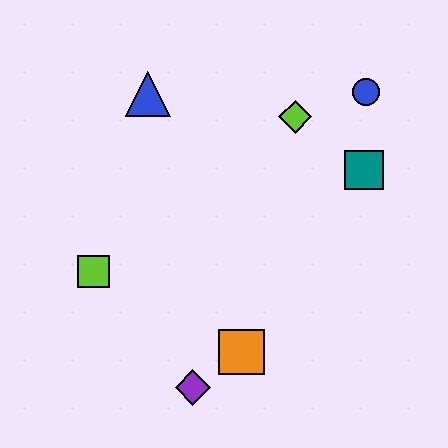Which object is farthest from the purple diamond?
The blue circle is farthest from the purple diamond.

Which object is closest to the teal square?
The blue circle is closest to the teal square.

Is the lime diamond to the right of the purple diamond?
Yes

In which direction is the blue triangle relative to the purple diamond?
The blue triangle is above the purple diamond.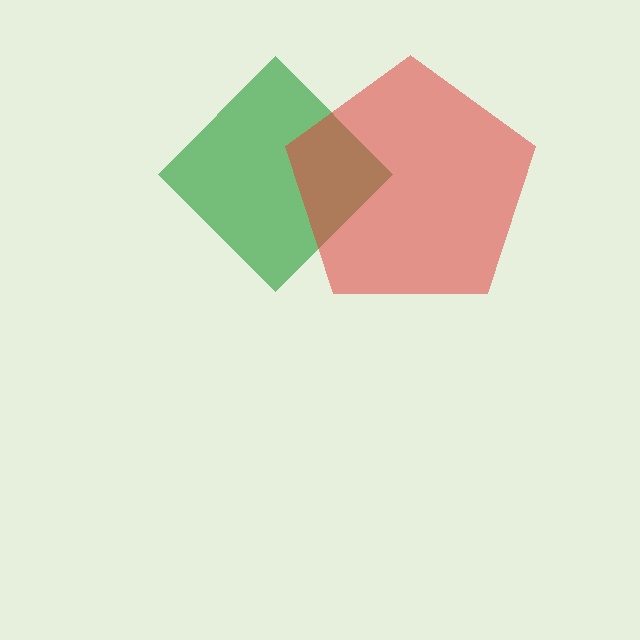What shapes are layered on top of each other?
The layered shapes are: a green diamond, a red pentagon.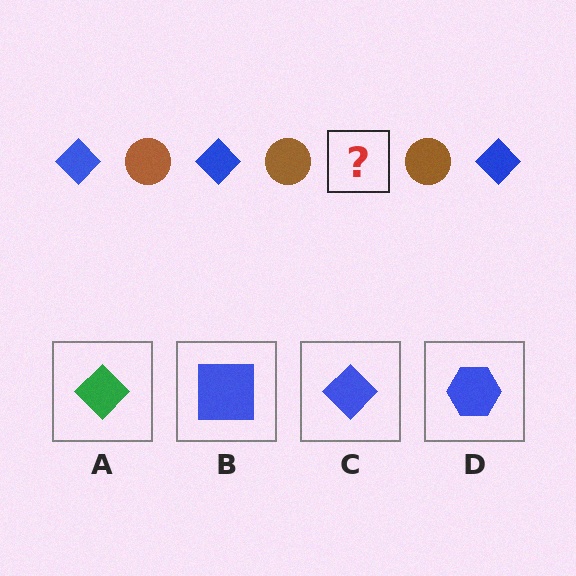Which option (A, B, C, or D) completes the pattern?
C.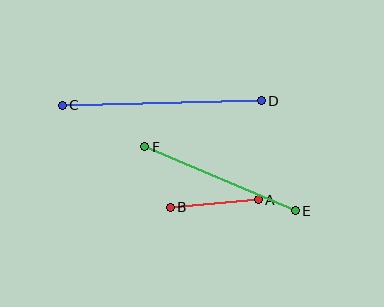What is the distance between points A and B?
The distance is approximately 88 pixels.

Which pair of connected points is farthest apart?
Points C and D are farthest apart.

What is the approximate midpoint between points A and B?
The midpoint is at approximately (214, 204) pixels.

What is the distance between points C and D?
The distance is approximately 199 pixels.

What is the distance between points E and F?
The distance is approximately 163 pixels.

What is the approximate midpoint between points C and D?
The midpoint is at approximately (162, 103) pixels.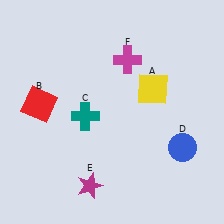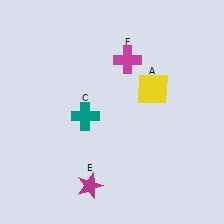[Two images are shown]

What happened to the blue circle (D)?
The blue circle (D) was removed in Image 2. It was in the bottom-right area of Image 1.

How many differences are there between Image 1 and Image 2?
There are 2 differences between the two images.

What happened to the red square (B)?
The red square (B) was removed in Image 2. It was in the top-left area of Image 1.